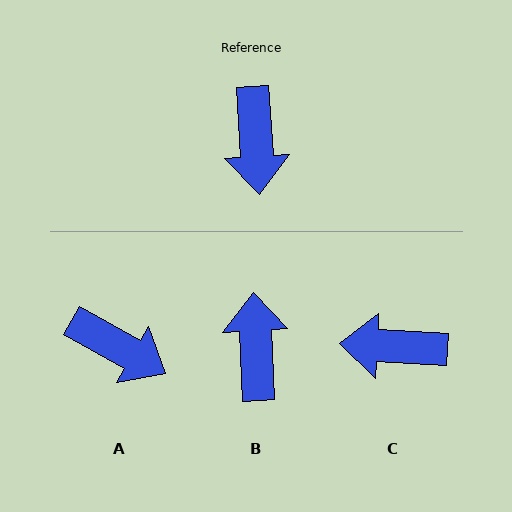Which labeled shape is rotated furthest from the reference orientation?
B, about 179 degrees away.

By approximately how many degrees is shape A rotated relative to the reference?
Approximately 57 degrees counter-clockwise.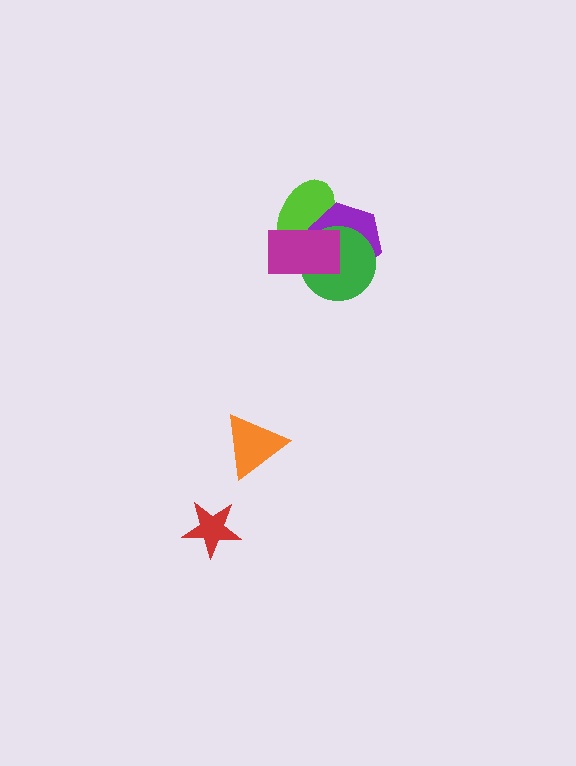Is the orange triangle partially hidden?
No, no other shape covers it.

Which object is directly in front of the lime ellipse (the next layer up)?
The purple hexagon is directly in front of the lime ellipse.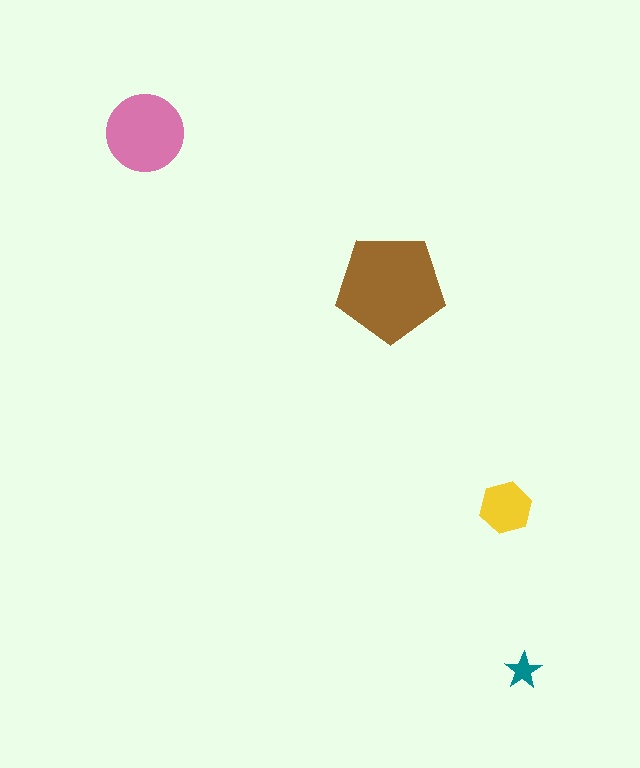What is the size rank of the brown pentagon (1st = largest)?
1st.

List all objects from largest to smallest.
The brown pentagon, the pink circle, the yellow hexagon, the teal star.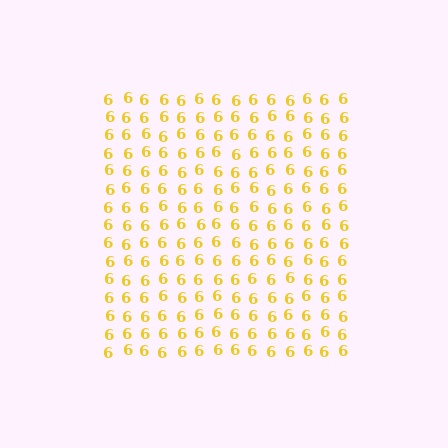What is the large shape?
The large shape is a square.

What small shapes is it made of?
It is made of small digit 6's.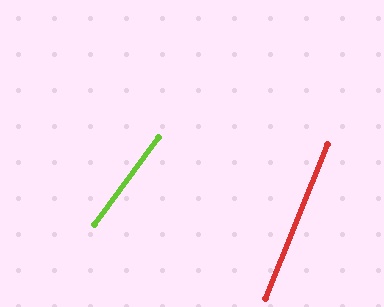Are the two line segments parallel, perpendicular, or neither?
Neither parallel nor perpendicular — they differ by about 14°.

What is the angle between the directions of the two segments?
Approximately 14 degrees.